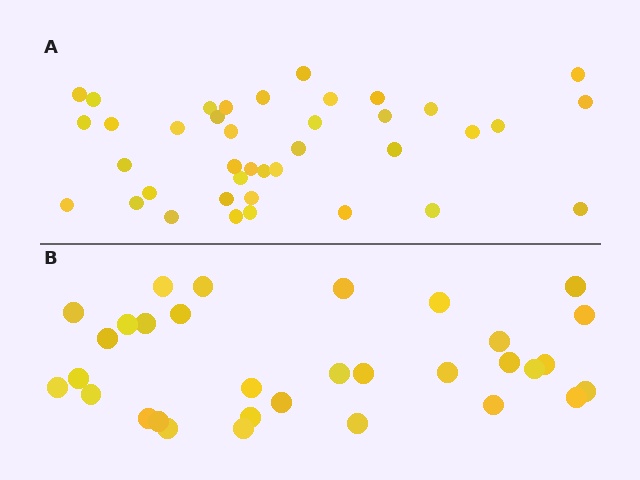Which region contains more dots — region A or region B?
Region A (the top region) has more dots.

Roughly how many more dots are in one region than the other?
Region A has roughly 8 or so more dots than region B.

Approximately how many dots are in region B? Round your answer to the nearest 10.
About 30 dots. (The exact count is 32, which rounds to 30.)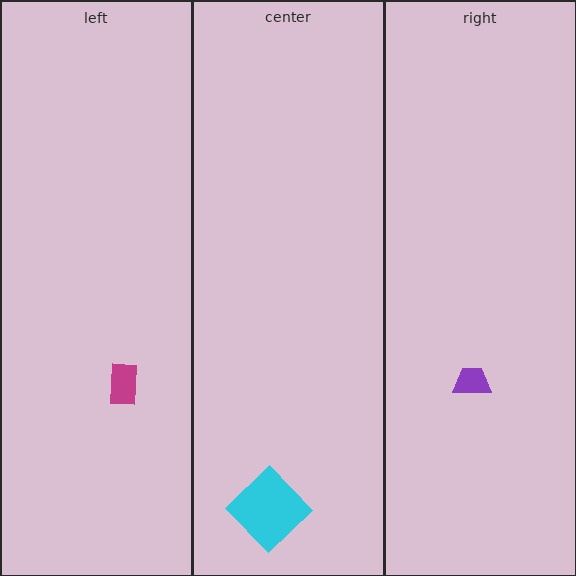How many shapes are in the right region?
1.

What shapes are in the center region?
The cyan diamond.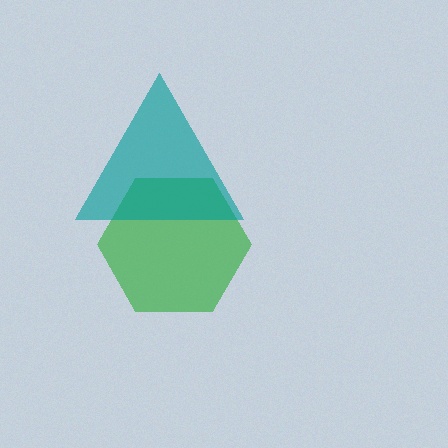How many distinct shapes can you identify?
There are 2 distinct shapes: a green hexagon, a teal triangle.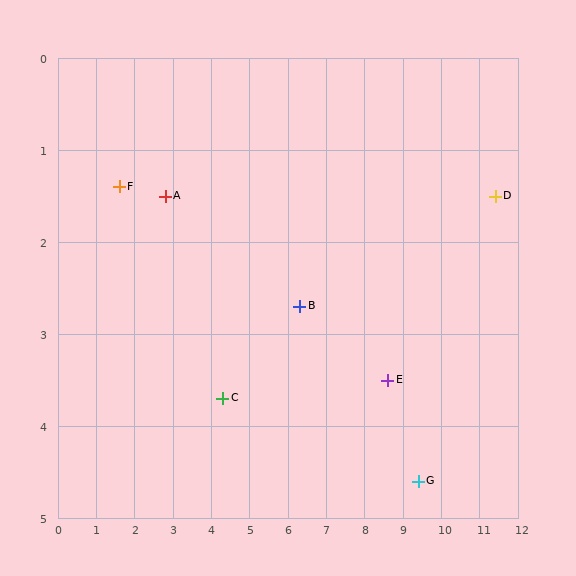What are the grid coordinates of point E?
Point E is at approximately (8.6, 3.5).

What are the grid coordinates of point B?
Point B is at approximately (6.3, 2.7).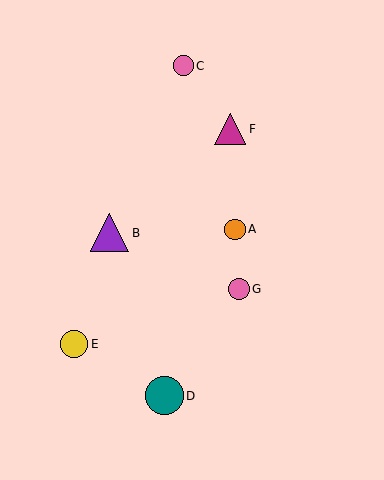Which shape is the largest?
The teal circle (labeled D) is the largest.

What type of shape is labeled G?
Shape G is a pink circle.